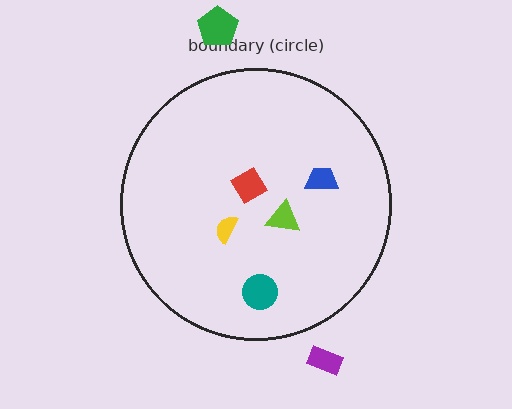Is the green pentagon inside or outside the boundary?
Outside.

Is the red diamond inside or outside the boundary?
Inside.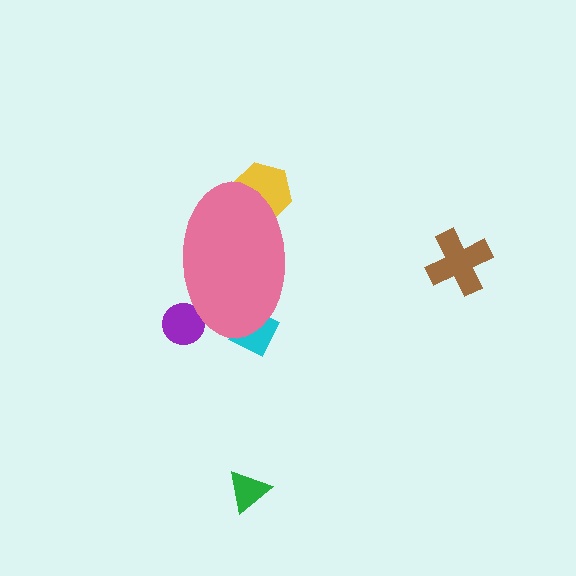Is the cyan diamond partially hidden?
Yes, the cyan diamond is partially hidden behind the pink ellipse.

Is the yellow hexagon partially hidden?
Yes, the yellow hexagon is partially hidden behind the pink ellipse.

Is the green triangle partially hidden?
No, the green triangle is fully visible.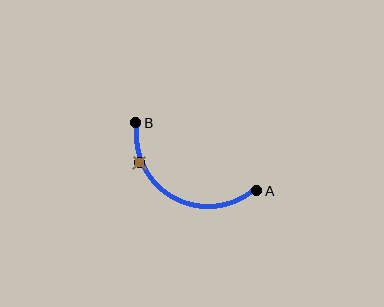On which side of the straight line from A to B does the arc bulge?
The arc bulges below the straight line connecting A and B.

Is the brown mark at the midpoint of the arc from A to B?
No. The brown mark lies on the arc but is closer to endpoint B. The arc midpoint would be at the point on the curve equidistant along the arc from both A and B.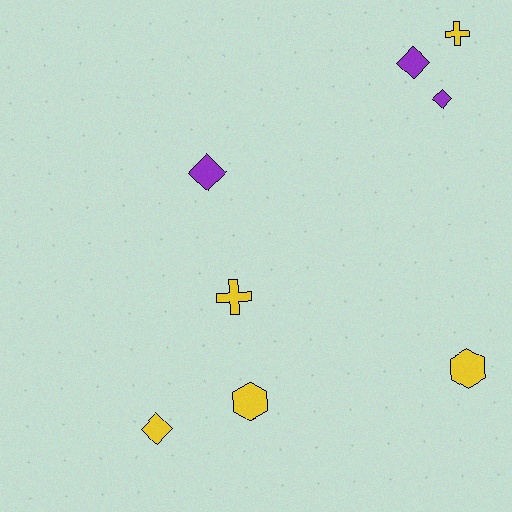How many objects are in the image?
There are 8 objects.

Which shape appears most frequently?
Diamond, with 4 objects.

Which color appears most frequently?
Yellow, with 5 objects.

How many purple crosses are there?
There are no purple crosses.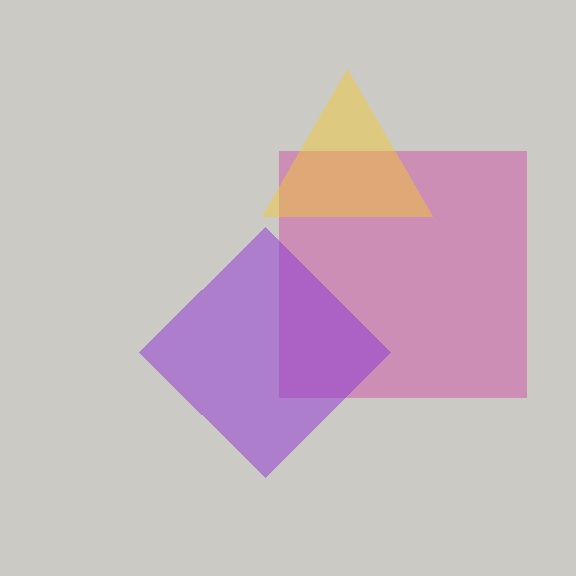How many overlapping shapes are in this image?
There are 3 overlapping shapes in the image.